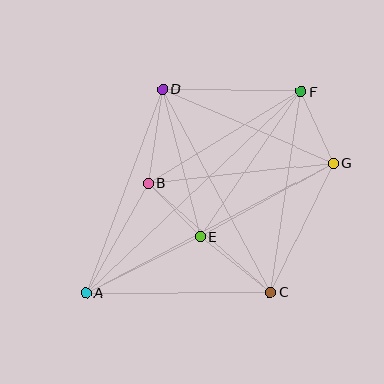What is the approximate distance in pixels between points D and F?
The distance between D and F is approximately 138 pixels.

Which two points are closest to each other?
Points B and E are closest to each other.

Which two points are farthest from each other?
Points A and F are farthest from each other.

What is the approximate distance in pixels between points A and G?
The distance between A and G is approximately 280 pixels.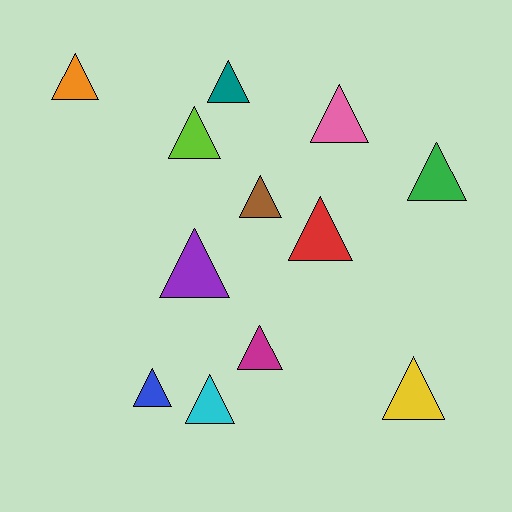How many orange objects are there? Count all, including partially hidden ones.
There is 1 orange object.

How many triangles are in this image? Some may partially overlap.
There are 12 triangles.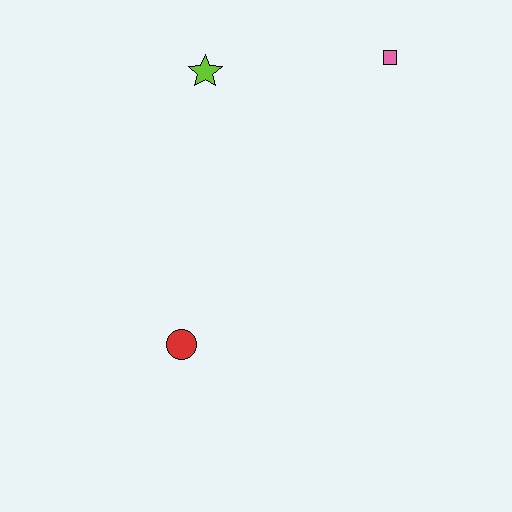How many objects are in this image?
There are 3 objects.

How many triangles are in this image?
There are no triangles.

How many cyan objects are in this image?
There are no cyan objects.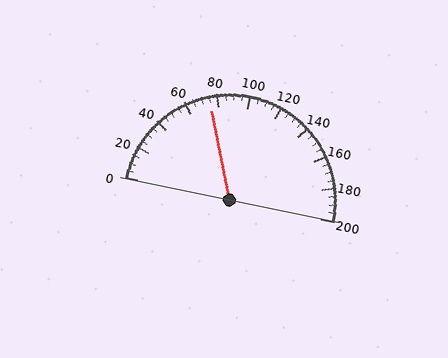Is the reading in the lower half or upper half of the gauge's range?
The reading is in the lower half of the range (0 to 200).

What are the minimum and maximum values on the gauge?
The gauge ranges from 0 to 200.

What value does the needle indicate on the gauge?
The needle indicates approximately 75.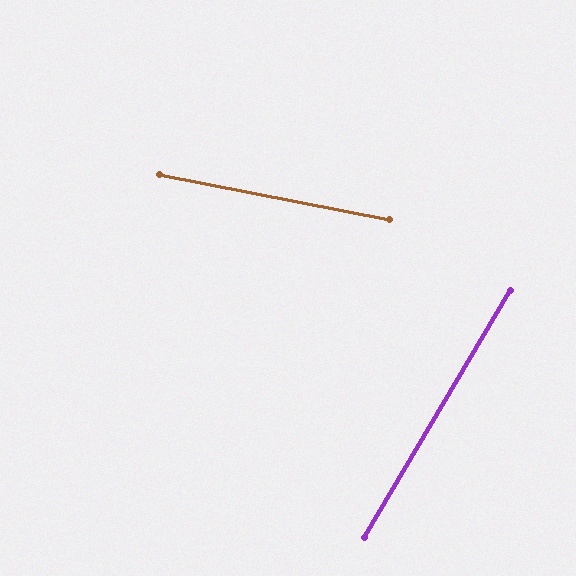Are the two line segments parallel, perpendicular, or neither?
Neither parallel nor perpendicular — they differ by about 70°.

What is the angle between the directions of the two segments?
Approximately 70 degrees.